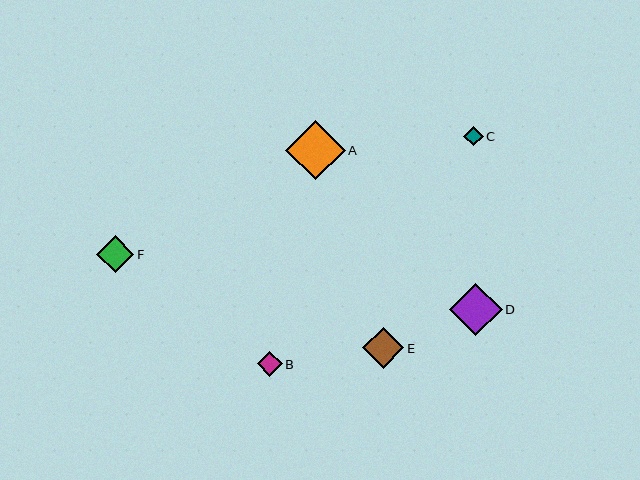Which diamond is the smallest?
Diamond C is the smallest with a size of approximately 19 pixels.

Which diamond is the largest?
Diamond A is the largest with a size of approximately 59 pixels.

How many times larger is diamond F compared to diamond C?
Diamond F is approximately 1.9 times the size of diamond C.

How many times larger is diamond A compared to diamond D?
Diamond A is approximately 1.1 times the size of diamond D.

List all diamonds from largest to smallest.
From largest to smallest: A, D, E, F, B, C.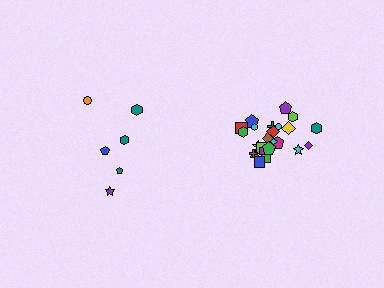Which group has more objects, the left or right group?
The right group.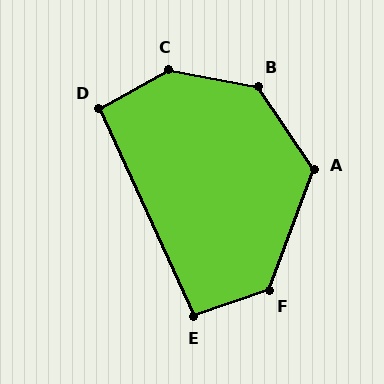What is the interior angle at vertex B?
Approximately 135 degrees (obtuse).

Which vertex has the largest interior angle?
C, at approximately 140 degrees.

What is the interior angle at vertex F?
Approximately 130 degrees (obtuse).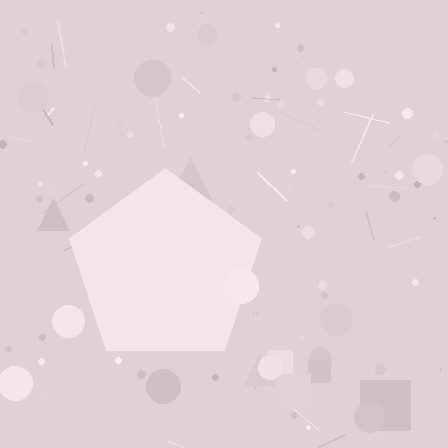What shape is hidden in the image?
A pentagon is hidden in the image.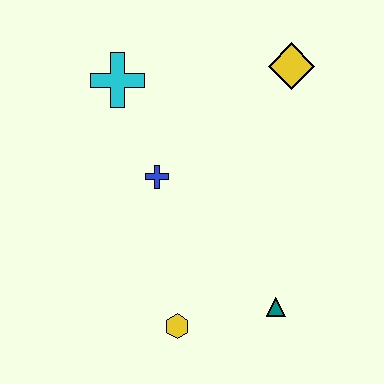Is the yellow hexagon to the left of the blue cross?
No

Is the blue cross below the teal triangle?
No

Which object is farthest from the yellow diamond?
The yellow hexagon is farthest from the yellow diamond.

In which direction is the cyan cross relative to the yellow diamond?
The cyan cross is to the left of the yellow diamond.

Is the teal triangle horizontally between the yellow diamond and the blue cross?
Yes